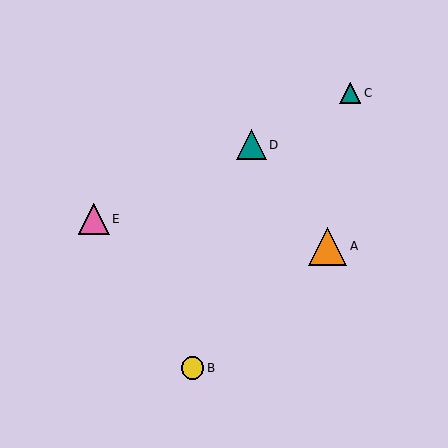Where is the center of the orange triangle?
The center of the orange triangle is at (328, 246).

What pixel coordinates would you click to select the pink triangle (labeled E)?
Click at (94, 219) to select the pink triangle E.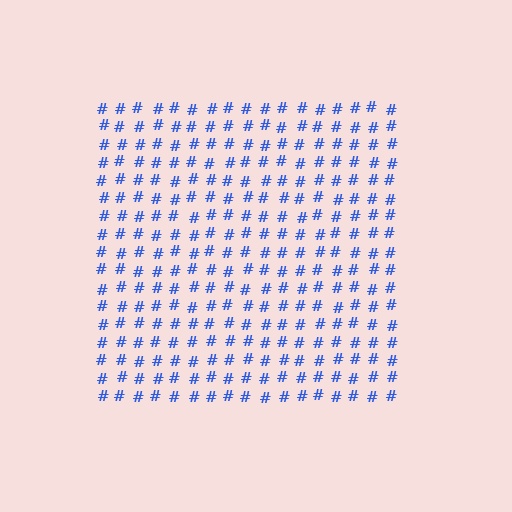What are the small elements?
The small elements are hash symbols.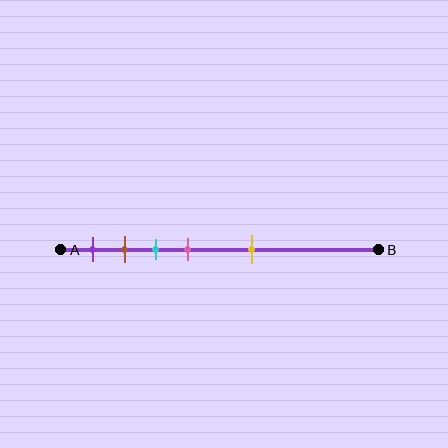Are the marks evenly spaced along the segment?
No, the marks are not evenly spaced.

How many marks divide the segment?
There are 5 marks dividing the segment.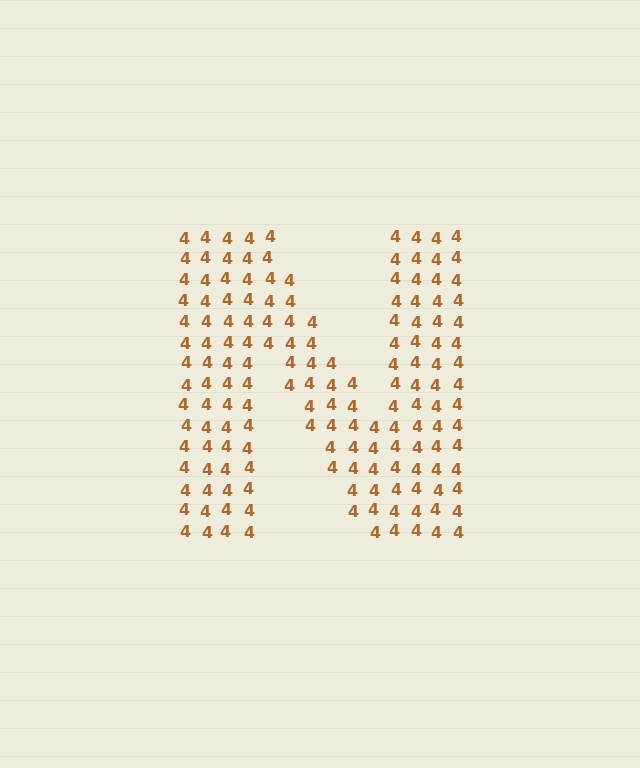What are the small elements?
The small elements are digit 4's.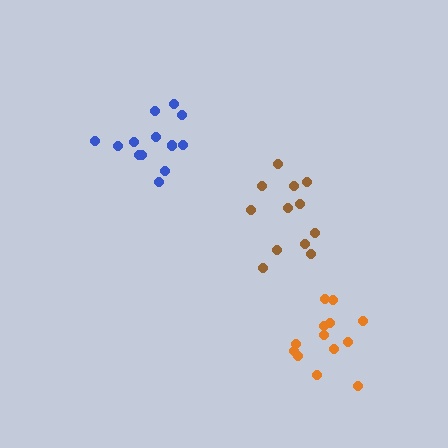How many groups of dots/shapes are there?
There are 3 groups.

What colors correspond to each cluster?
The clusters are colored: orange, brown, blue.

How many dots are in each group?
Group 1: 13 dots, Group 2: 12 dots, Group 3: 13 dots (38 total).